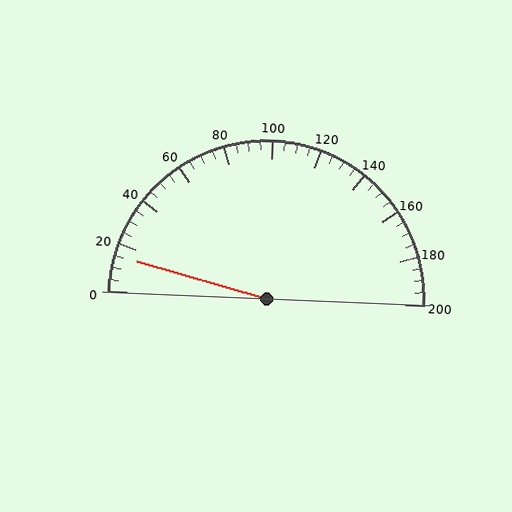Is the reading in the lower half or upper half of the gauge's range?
The reading is in the lower half of the range (0 to 200).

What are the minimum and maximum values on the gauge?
The gauge ranges from 0 to 200.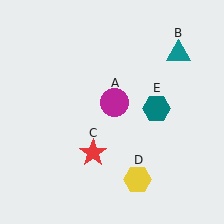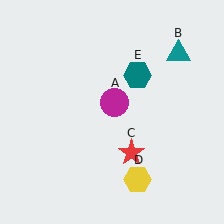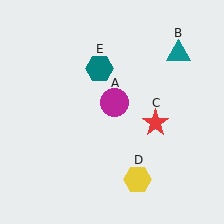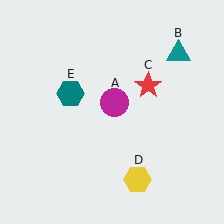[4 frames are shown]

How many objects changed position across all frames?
2 objects changed position: red star (object C), teal hexagon (object E).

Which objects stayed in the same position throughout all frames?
Magenta circle (object A) and teal triangle (object B) and yellow hexagon (object D) remained stationary.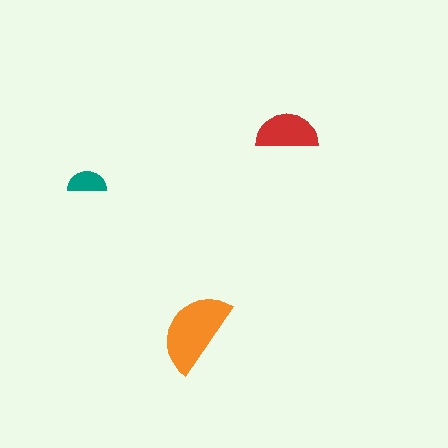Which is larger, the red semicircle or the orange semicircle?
The orange one.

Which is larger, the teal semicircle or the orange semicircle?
The orange one.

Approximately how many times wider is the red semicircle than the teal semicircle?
About 1.5 times wider.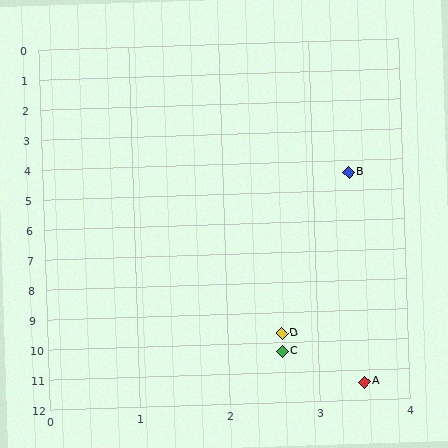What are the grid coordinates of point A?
Point A is at approximately (3.5, 11.4).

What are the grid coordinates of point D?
Point D is at approximately (2.6, 9.7).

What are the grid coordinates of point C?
Point C is at approximately (2.6, 10.3).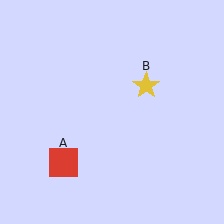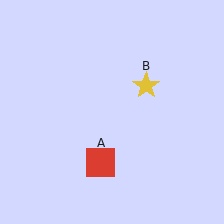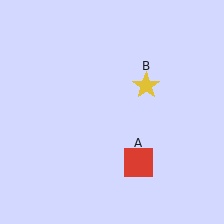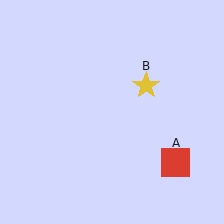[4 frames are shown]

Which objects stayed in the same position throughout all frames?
Yellow star (object B) remained stationary.